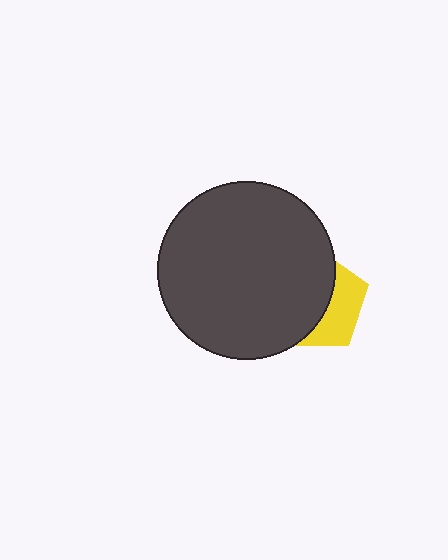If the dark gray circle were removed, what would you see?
You would see the complete yellow pentagon.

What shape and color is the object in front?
The object in front is a dark gray circle.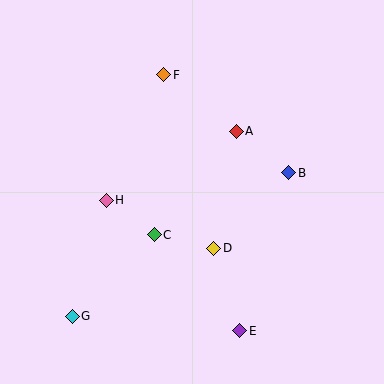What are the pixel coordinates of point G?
Point G is at (72, 316).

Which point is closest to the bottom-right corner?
Point E is closest to the bottom-right corner.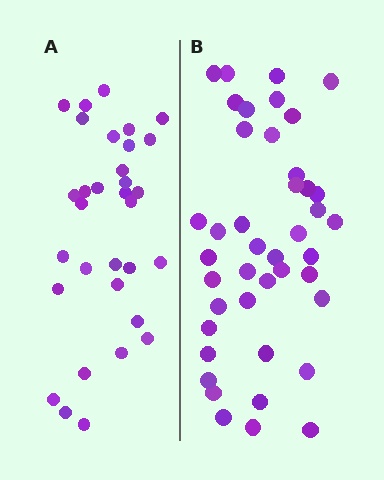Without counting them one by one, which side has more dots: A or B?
Region B (the right region) has more dots.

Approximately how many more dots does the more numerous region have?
Region B has roughly 10 or so more dots than region A.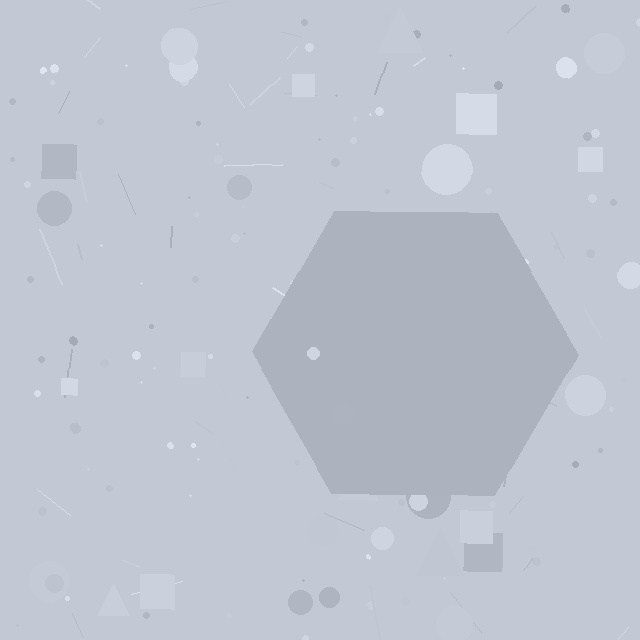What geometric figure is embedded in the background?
A hexagon is embedded in the background.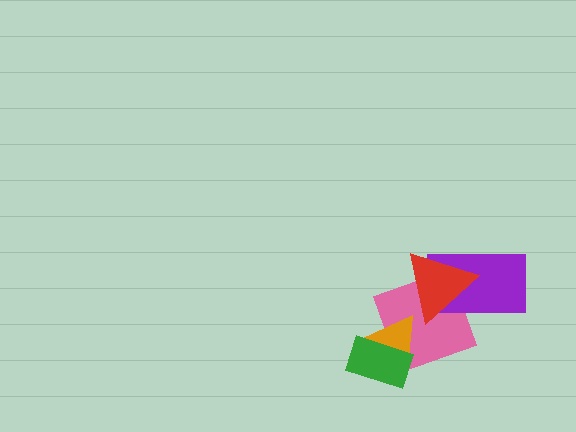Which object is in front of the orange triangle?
The green rectangle is in front of the orange triangle.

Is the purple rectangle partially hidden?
Yes, it is partially covered by another shape.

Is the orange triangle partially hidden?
Yes, it is partially covered by another shape.